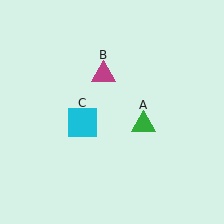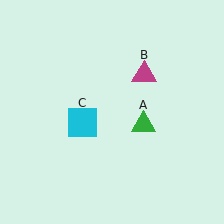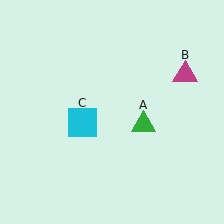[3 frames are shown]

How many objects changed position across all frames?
1 object changed position: magenta triangle (object B).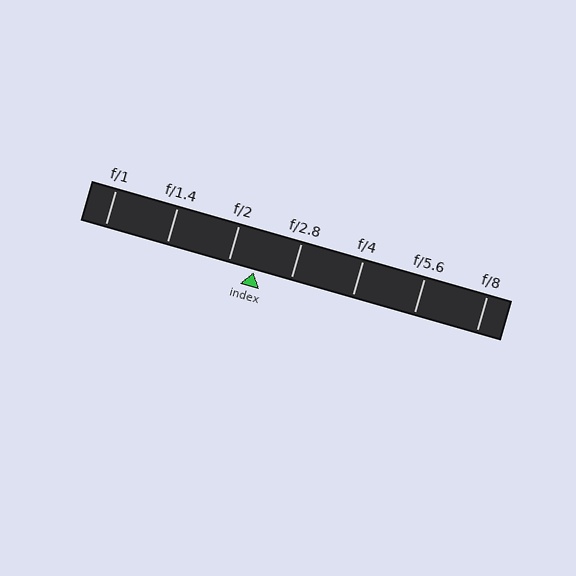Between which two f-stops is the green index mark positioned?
The index mark is between f/2 and f/2.8.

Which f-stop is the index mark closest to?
The index mark is closest to f/2.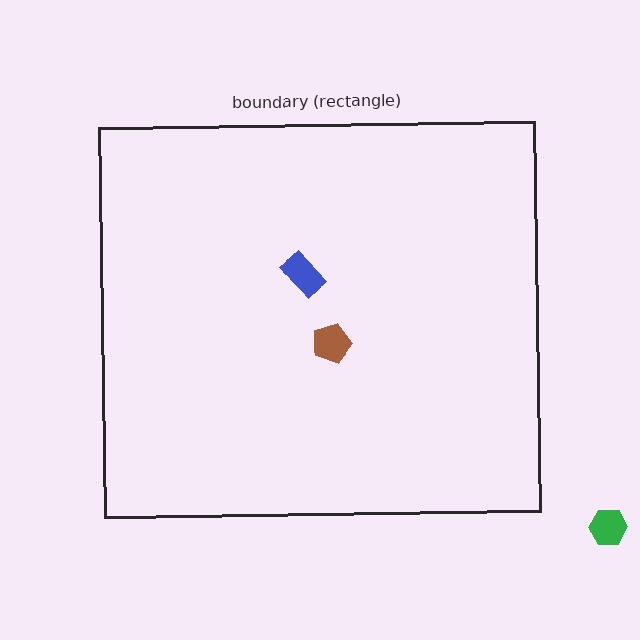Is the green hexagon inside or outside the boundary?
Outside.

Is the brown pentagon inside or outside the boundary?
Inside.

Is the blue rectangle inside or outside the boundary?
Inside.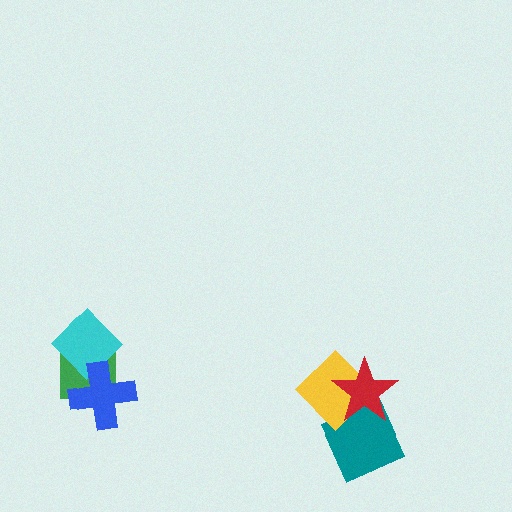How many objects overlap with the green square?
2 objects overlap with the green square.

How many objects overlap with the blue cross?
2 objects overlap with the blue cross.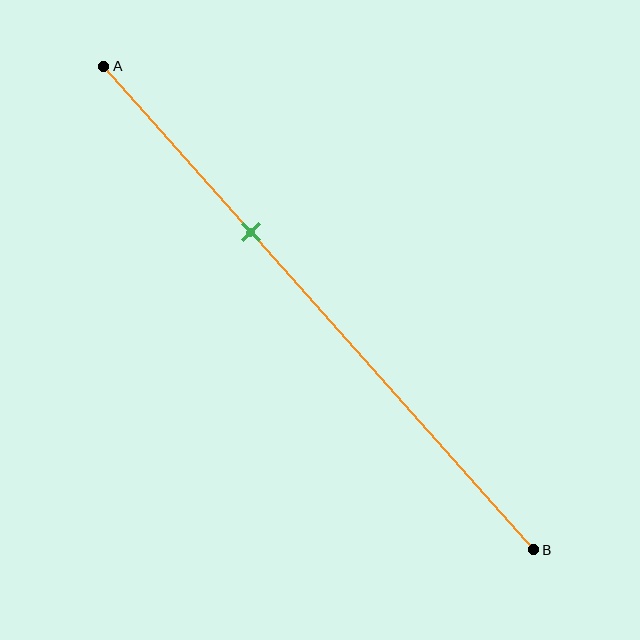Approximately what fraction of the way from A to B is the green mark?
The green mark is approximately 35% of the way from A to B.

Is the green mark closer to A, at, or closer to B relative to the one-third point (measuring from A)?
The green mark is approximately at the one-third point of segment AB.